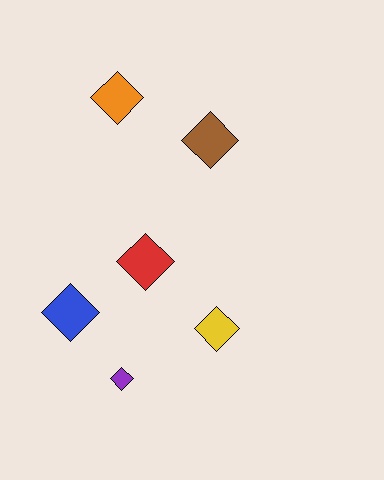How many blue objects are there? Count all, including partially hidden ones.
There is 1 blue object.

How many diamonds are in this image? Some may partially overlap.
There are 6 diamonds.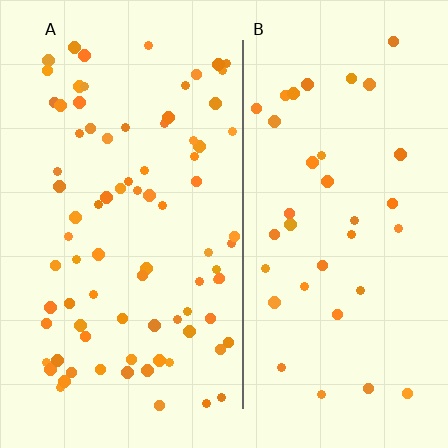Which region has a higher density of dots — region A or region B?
A (the left).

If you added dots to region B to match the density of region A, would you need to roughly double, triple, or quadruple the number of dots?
Approximately double.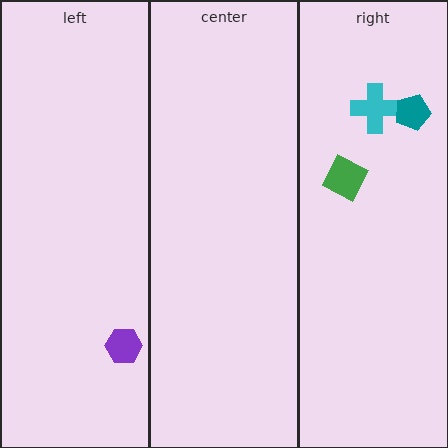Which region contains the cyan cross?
The right region.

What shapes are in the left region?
The purple hexagon.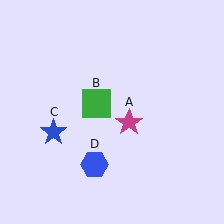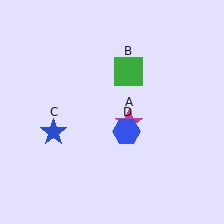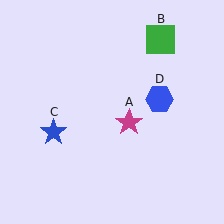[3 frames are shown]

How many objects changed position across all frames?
2 objects changed position: green square (object B), blue hexagon (object D).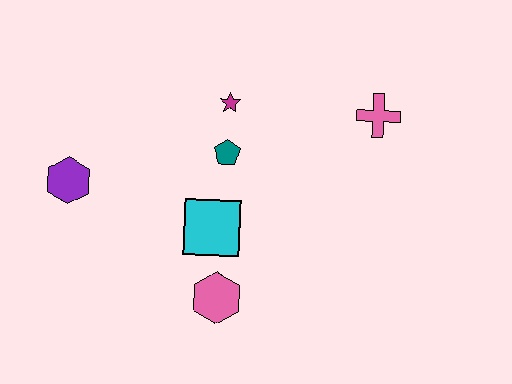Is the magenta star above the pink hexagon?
Yes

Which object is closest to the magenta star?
The teal pentagon is closest to the magenta star.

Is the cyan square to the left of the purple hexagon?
No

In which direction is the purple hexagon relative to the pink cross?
The purple hexagon is to the left of the pink cross.